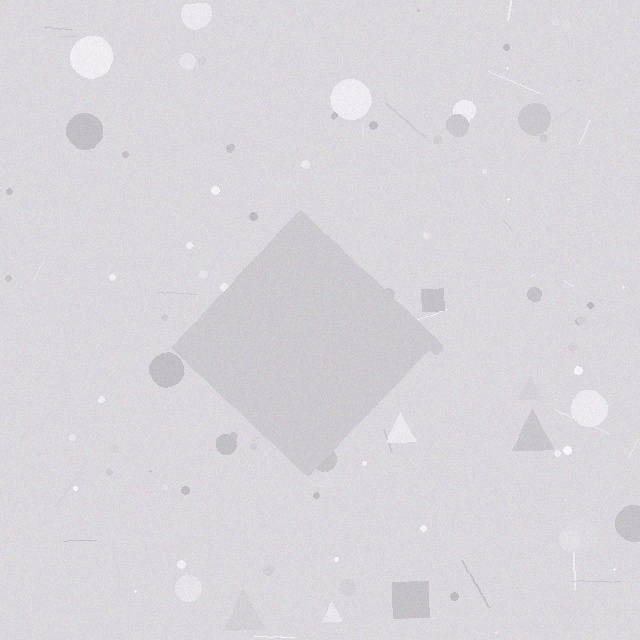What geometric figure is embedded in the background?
A diamond is embedded in the background.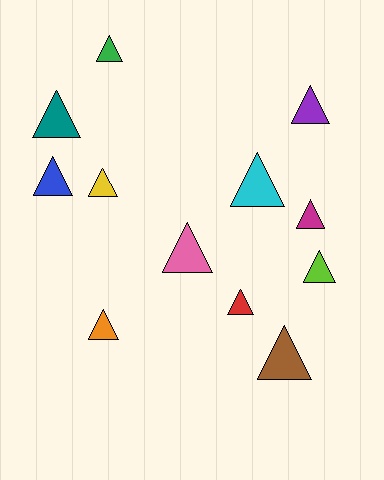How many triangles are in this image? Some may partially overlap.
There are 12 triangles.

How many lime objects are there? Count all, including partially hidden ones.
There is 1 lime object.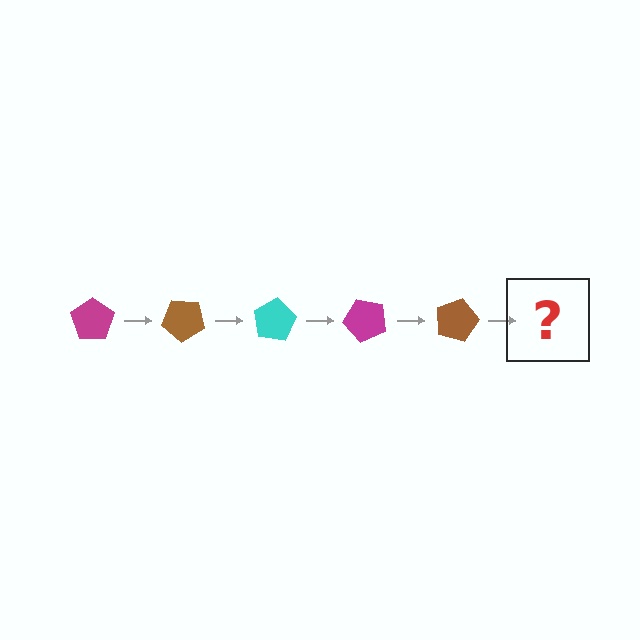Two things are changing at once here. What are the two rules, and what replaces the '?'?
The two rules are that it rotates 40 degrees each step and the color cycles through magenta, brown, and cyan. The '?' should be a cyan pentagon, rotated 200 degrees from the start.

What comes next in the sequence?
The next element should be a cyan pentagon, rotated 200 degrees from the start.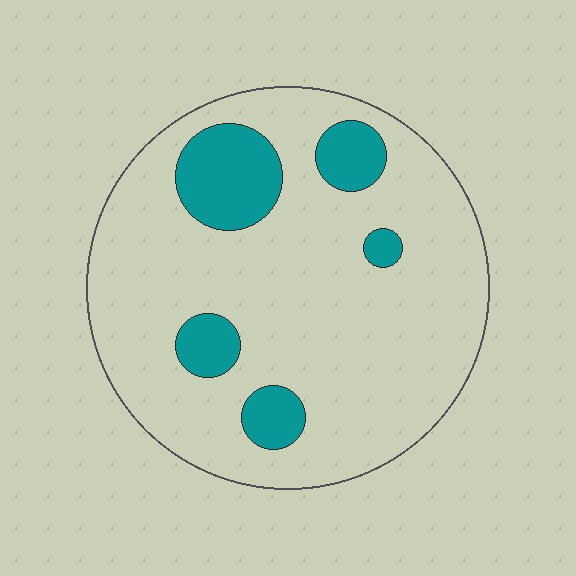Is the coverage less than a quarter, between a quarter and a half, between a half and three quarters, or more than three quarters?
Less than a quarter.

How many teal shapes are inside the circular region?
5.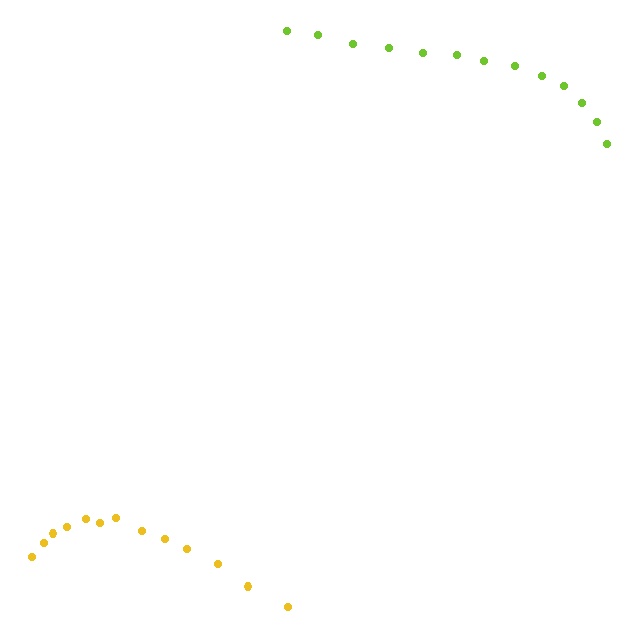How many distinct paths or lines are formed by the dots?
There are 2 distinct paths.